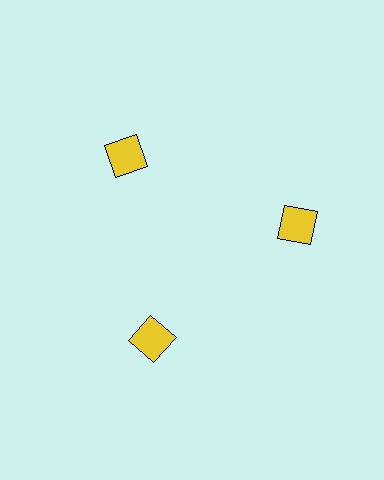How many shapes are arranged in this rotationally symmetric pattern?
There are 3 shapes, arranged in 3 groups of 1.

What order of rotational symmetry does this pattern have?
This pattern has 3-fold rotational symmetry.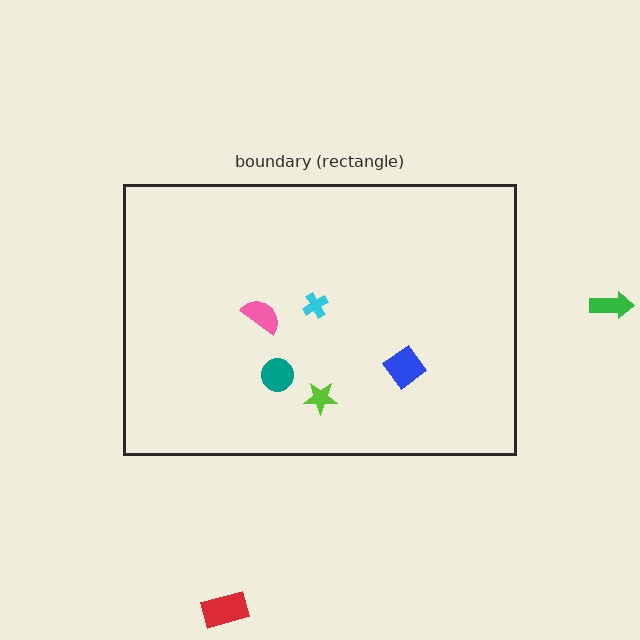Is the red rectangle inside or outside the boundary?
Outside.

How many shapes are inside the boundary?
5 inside, 2 outside.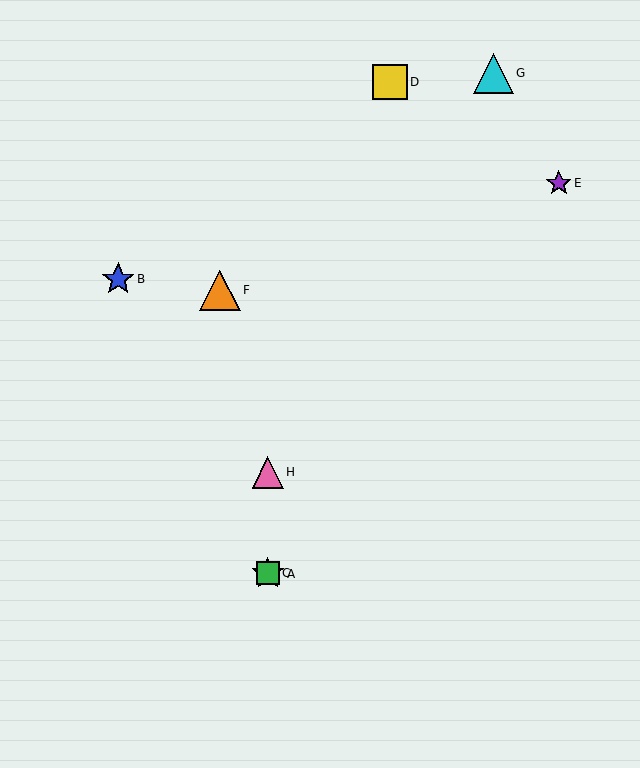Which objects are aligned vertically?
Objects A, C, H are aligned vertically.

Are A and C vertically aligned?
Yes, both are at x≈268.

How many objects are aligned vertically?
3 objects (A, C, H) are aligned vertically.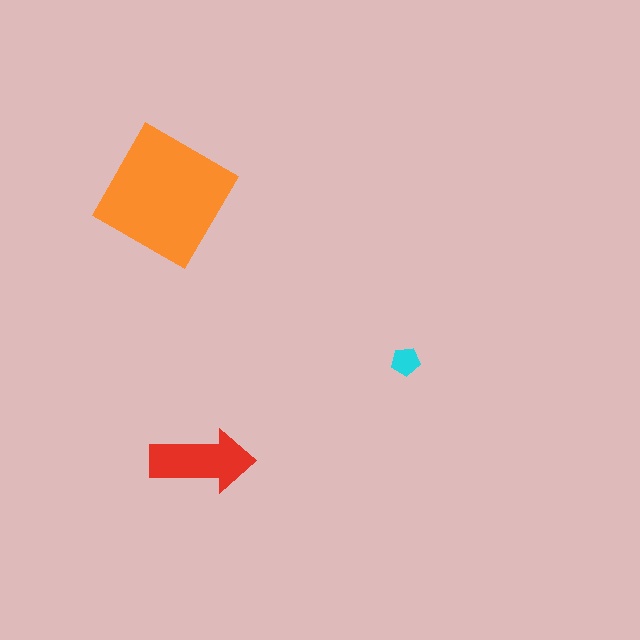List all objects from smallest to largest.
The cyan pentagon, the red arrow, the orange square.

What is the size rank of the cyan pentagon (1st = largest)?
3rd.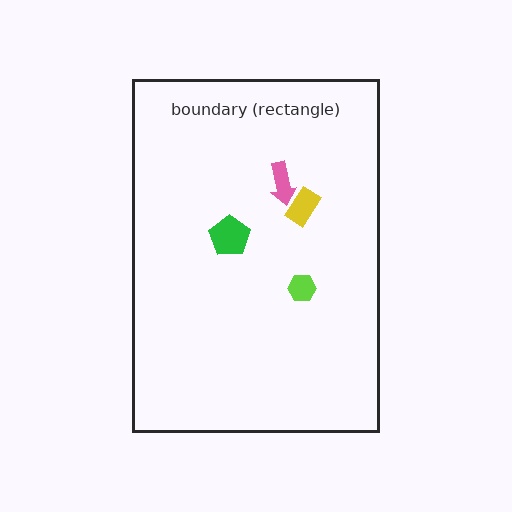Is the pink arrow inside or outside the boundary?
Inside.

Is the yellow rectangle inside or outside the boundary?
Inside.